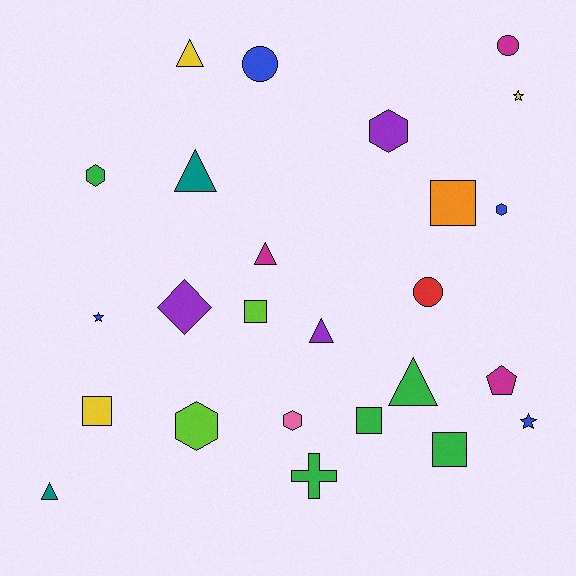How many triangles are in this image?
There are 6 triangles.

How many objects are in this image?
There are 25 objects.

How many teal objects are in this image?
There are 2 teal objects.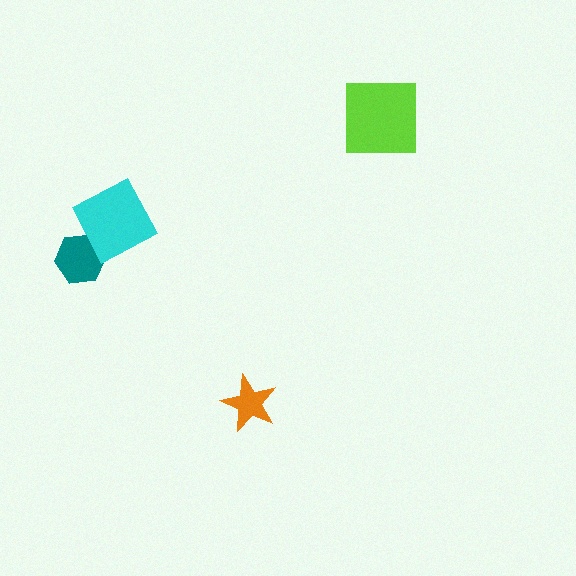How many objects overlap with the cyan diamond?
1 object overlaps with the cyan diamond.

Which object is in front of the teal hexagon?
The cyan diamond is in front of the teal hexagon.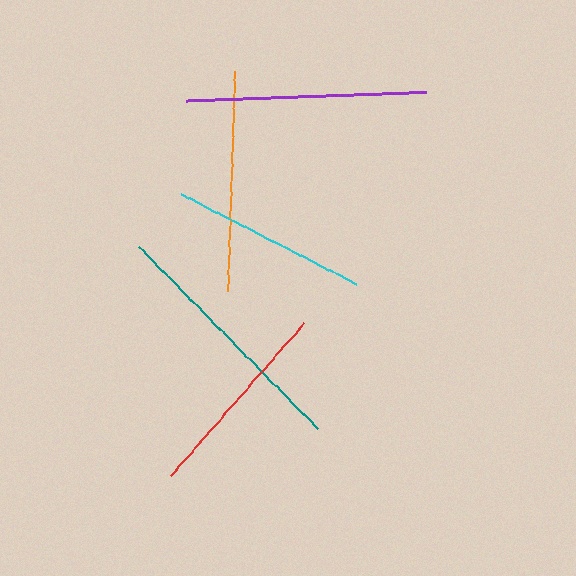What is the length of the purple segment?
The purple segment is approximately 240 pixels long.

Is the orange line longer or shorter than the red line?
The orange line is longer than the red line.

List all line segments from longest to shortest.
From longest to shortest: teal, purple, orange, red, cyan.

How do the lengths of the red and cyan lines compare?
The red and cyan lines are approximately the same length.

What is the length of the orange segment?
The orange segment is approximately 221 pixels long.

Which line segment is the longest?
The teal line is the longest at approximately 255 pixels.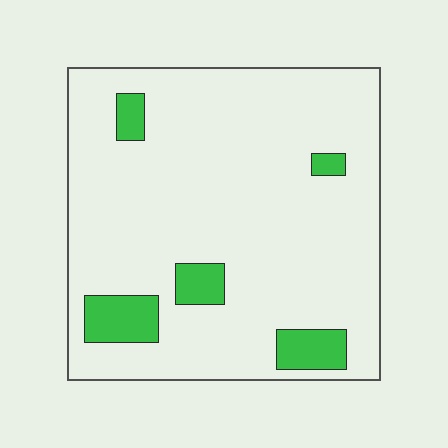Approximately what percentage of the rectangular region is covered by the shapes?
Approximately 10%.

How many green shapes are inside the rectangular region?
5.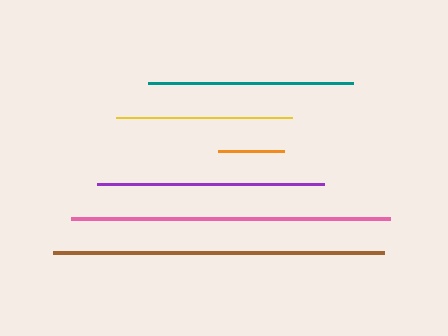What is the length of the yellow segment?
The yellow segment is approximately 176 pixels long.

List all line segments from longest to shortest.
From longest to shortest: brown, pink, purple, teal, yellow, orange.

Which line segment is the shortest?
The orange line is the shortest at approximately 65 pixels.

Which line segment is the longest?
The brown line is the longest at approximately 331 pixels.